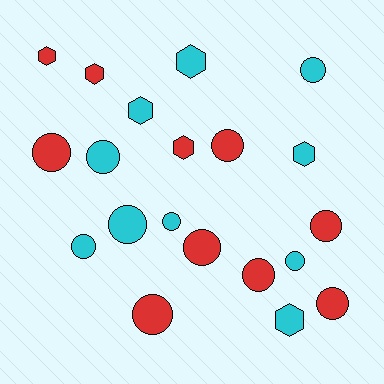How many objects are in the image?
There are 20 objects.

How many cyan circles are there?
There are 6 cyan circles.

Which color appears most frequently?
Cyan, with 10 objects.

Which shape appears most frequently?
Circle, with 13 objects.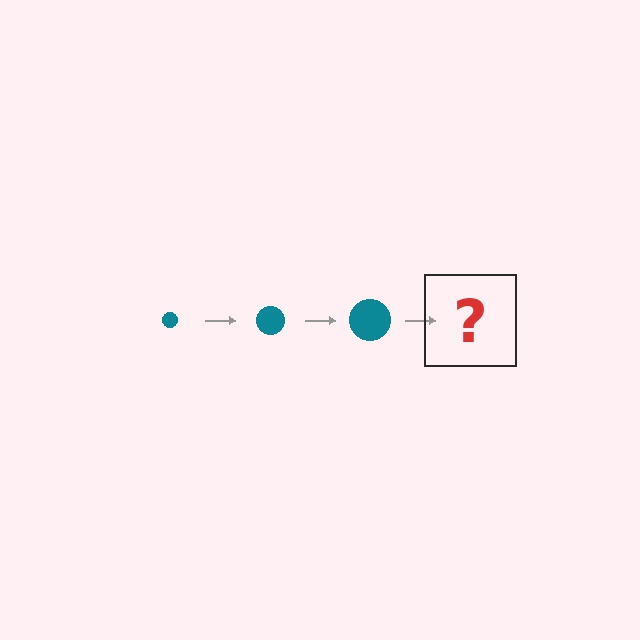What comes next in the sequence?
The next element should be a teal circle, larger than the previous one.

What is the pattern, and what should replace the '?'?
The pattern is that the circle gets progressively larger each step. The '?' should be a teal circle, larger than the previous one.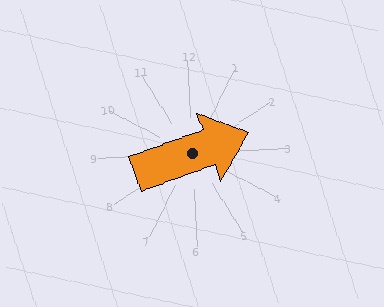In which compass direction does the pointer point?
East.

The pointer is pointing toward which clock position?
Roughly 2 o'clock.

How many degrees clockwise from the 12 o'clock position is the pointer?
Approximately 73 degrees.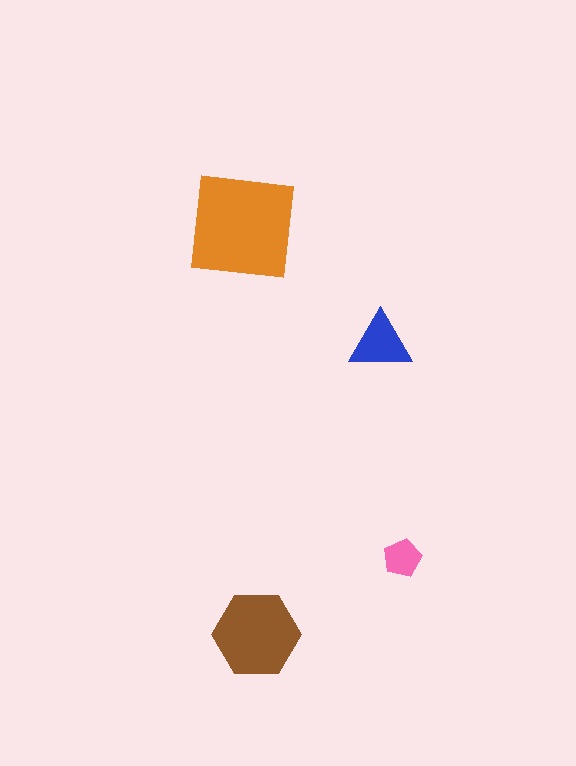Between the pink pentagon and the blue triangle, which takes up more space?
The blue triangle.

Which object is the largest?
The orange square.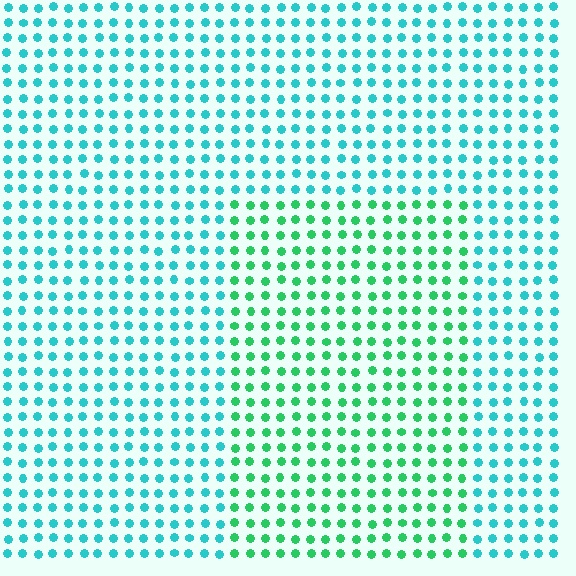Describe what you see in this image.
The image is filled with small cyan elements in a uniform arrangement. A rectangle-shaped region is visible where the elements are tinted to a slightly different hue, forming a subtle color boundary.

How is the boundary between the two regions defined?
The boundary is defined purely by a slight shift in hue (about 40 degrees). Spacing, size, and orientation are identical on both sides.